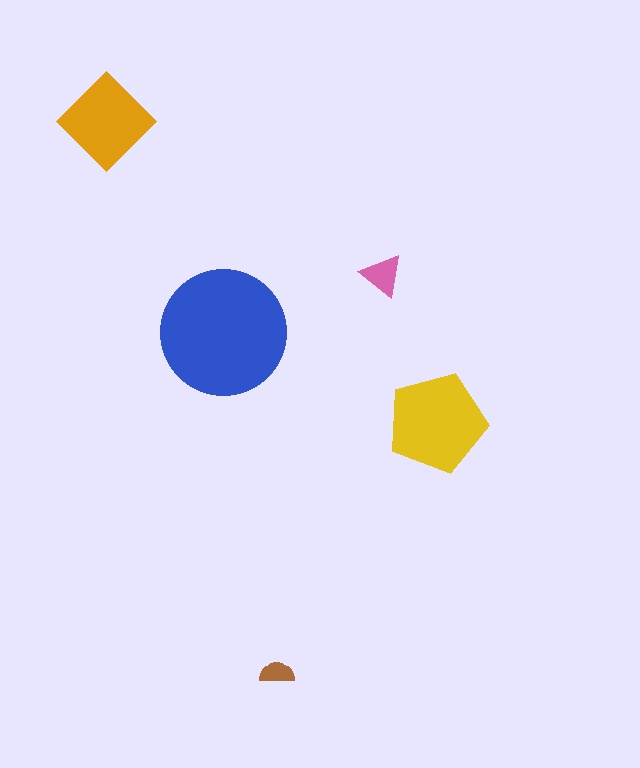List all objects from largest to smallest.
The blue circle, the yellow pentagon, the orange diamond, the pink triangle, the brown semicircle.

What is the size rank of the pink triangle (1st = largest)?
4th.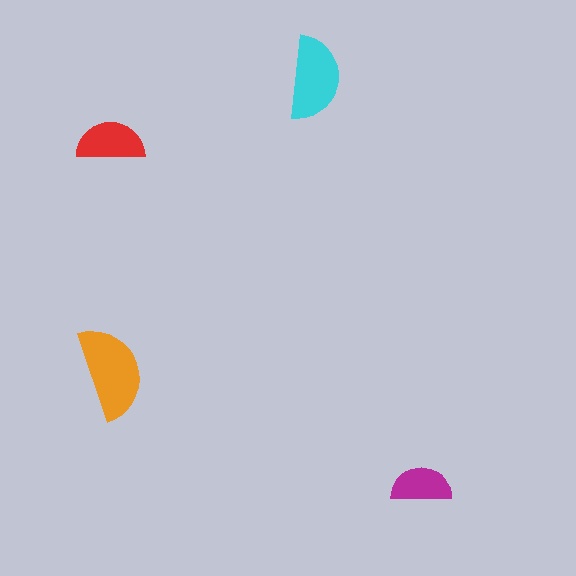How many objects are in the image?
There are 4 objects in the image.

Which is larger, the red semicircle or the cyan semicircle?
The cyan one.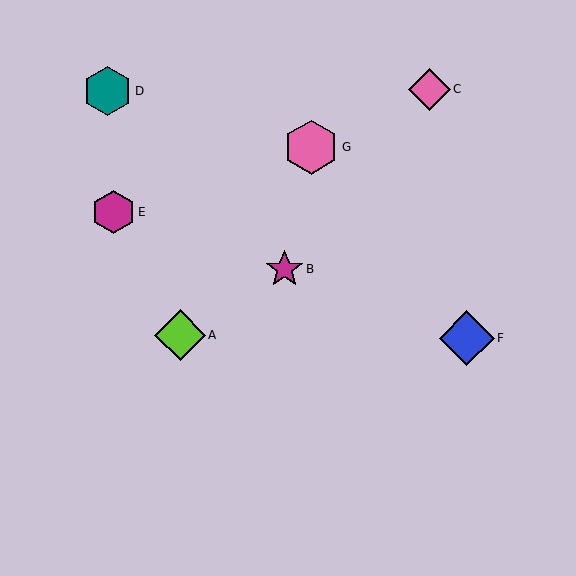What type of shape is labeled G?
Shape G is a pink hexagon.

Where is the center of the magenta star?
The center of the magenta star is at (284, 269).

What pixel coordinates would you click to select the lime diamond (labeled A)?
Click at (180, 335) to select the lime diamond A.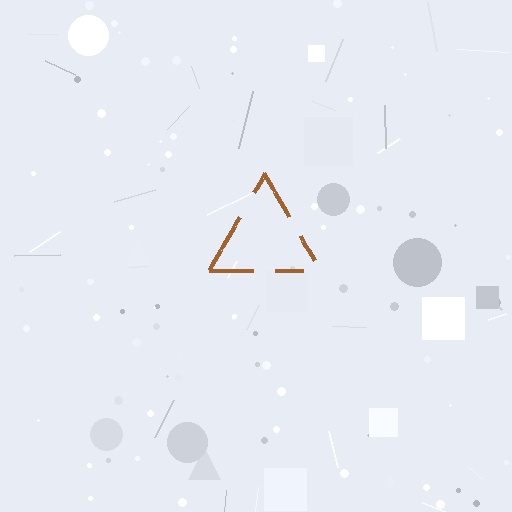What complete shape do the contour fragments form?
The contour fragments form a triangle.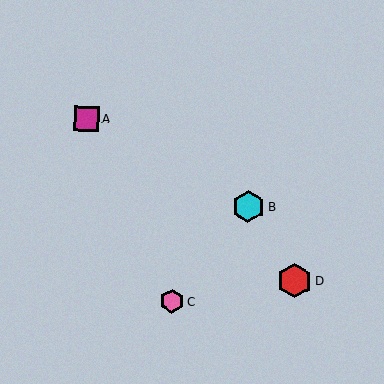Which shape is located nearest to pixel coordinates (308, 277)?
The red hexagon (labeled D) at (295, 281) is nearest to that location.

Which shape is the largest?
The red hexagon (labeled D) is the largest.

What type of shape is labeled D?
Shape D is a red hexagon.